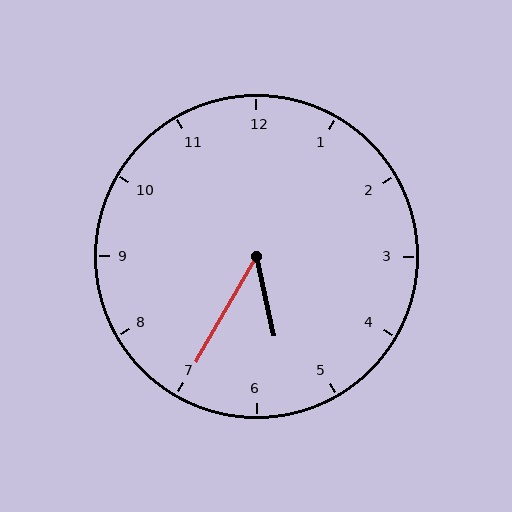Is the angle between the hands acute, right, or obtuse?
It is acute.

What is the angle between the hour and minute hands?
Approximately 42 degrees.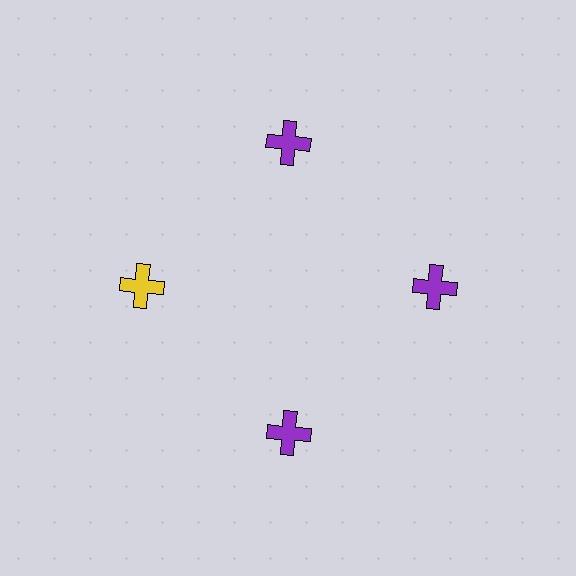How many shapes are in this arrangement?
There are 4 shapes arranged in a ring pattern.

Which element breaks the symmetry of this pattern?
The yellow cross at roughly the 9 o'clock position breaks the symmetry. All other shapes are purple crosses.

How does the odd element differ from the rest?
It has a different color: yellow instead of purple.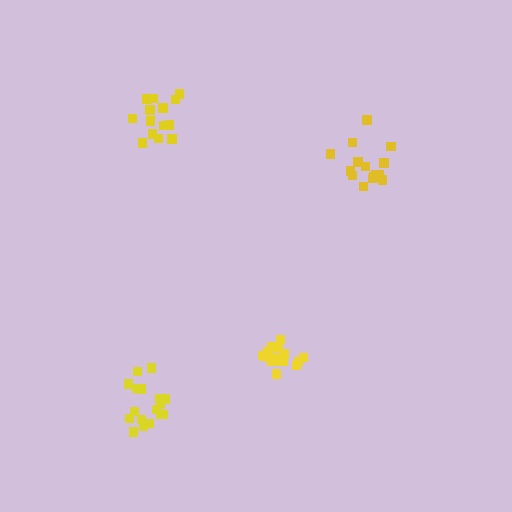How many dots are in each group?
Group 1: 14 dots, Group 2: 15 dots, Group 3: 17 dots, Group 4: 17 dots (63 total).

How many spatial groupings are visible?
There are 4 spatial groupings.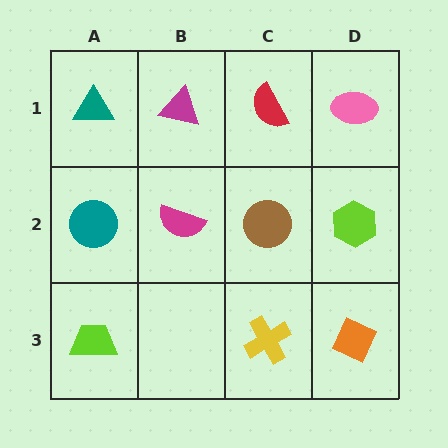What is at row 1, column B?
A magenta triangle.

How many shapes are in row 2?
4 shapes.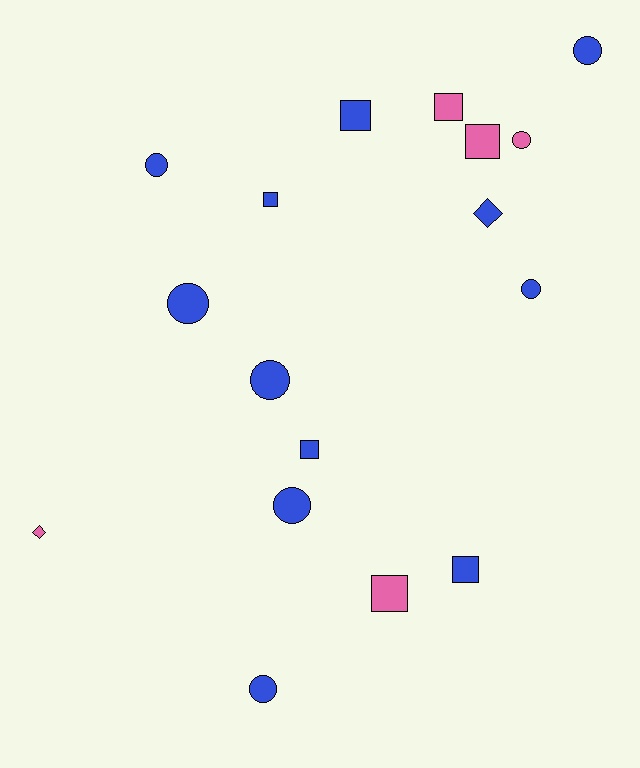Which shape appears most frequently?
Circle, with 8 objects.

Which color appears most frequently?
Blue, with 12 objects.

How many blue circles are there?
There are 7 blue circles.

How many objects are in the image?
There are 17 objects.